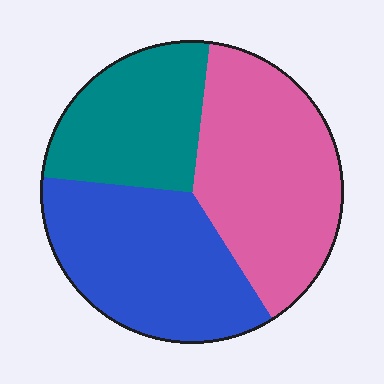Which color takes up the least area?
Teal, at roughly 25%.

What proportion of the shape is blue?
Blue covers roughly 35% of the shape.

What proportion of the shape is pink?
Pink takes up between a third and a half of the shape.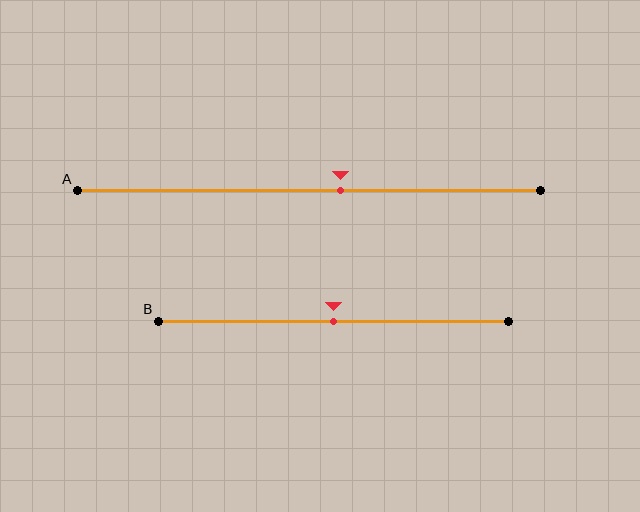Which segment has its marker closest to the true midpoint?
Segment B has its marker closest to the true midpoint.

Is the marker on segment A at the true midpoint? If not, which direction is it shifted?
No, the marker on segment A is shifted to the right by about 7% of the segment length.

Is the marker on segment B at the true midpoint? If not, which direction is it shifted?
Yes, the marker on segment B is at the true midpoint.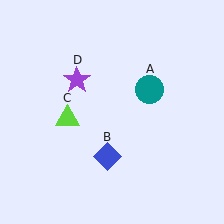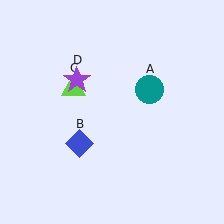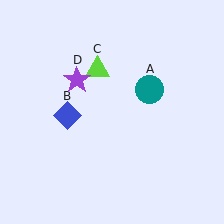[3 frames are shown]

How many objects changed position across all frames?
2 objects changed position: blue diamond (object B), lime triangle (object C).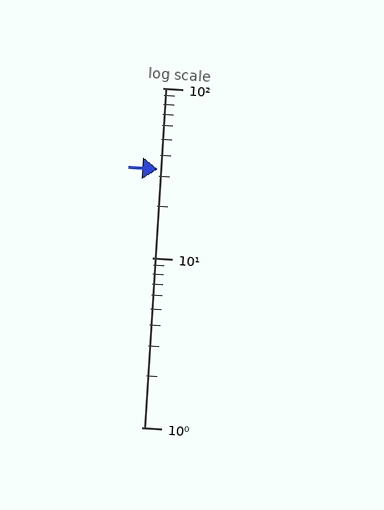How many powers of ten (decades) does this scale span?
The scale spans 2 decades, from 1 to 100.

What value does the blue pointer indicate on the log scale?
The pointer indicates approximately 33.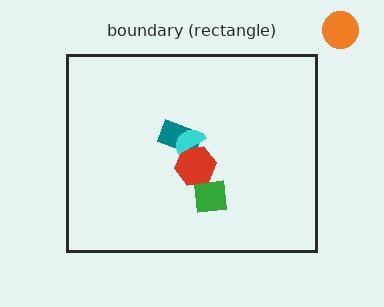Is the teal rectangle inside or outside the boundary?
Inside.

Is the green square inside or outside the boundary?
Inside.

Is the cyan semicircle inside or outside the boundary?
Inside.